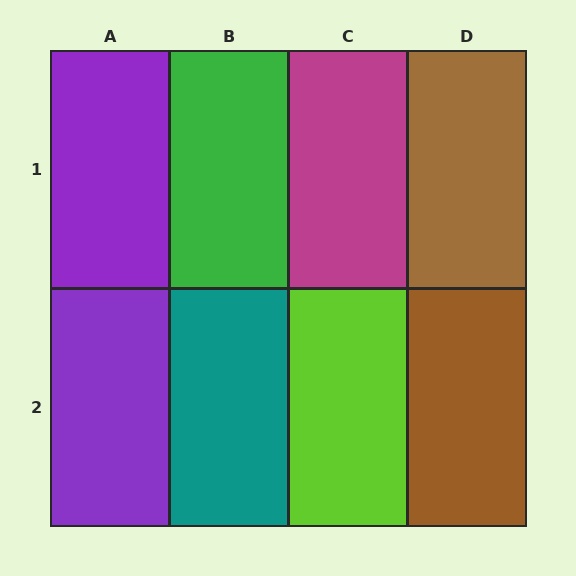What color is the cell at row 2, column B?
Teal.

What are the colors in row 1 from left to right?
Purple, green, magenta, brown.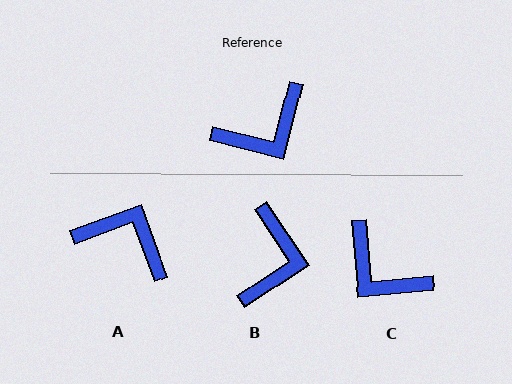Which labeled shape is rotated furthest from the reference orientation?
A, about 124 degrees away.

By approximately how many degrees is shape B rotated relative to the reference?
Approximately 48 degrees counter-clockwise.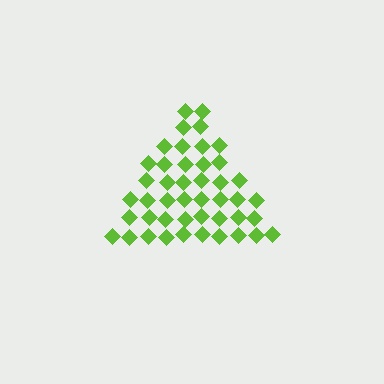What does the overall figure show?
The overall figure shows a triangle.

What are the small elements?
The small elements are diamonds.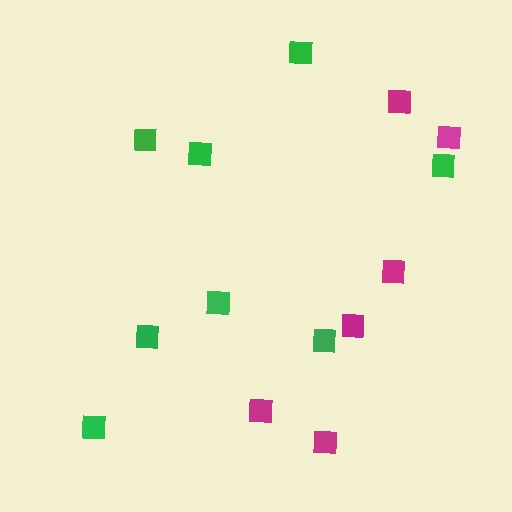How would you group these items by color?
There are 2 groups: one group of green squares (8) and one group of magenta squares (6).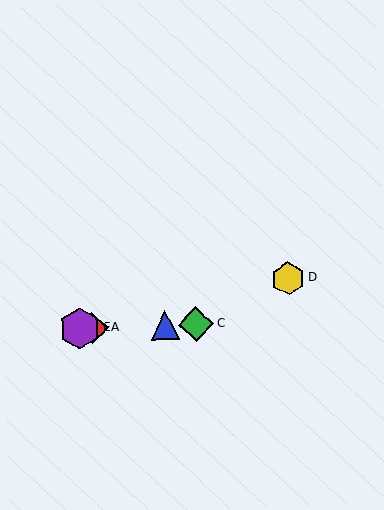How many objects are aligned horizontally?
4 objects (A, B, C, E) are aligned horizontally.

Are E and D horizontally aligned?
No, E is at y≈329 and D is at y≈279.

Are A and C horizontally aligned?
Yes, both are at y≈328.